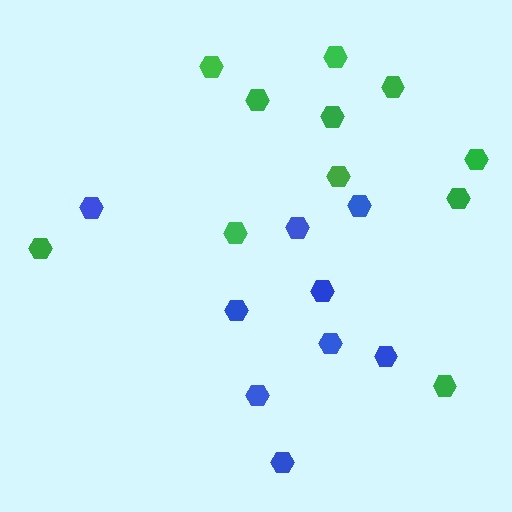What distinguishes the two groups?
There are 2 groups: one group of green hexagons (11) and one group of blue hexagons (9).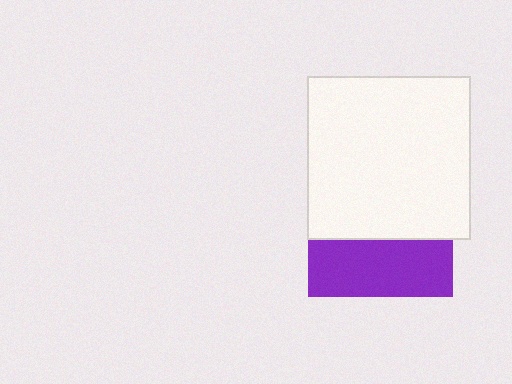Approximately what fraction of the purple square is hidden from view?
Roughly 60% of the purple square is hidden behind the white square.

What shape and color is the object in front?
The object in front is a white square.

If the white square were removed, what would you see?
You would see the complete purple square.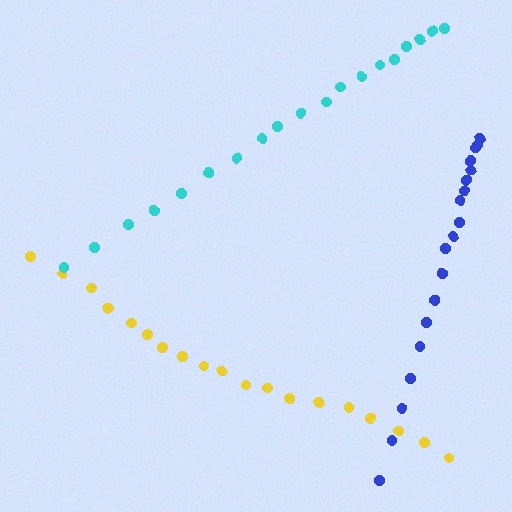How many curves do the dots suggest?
There are 3 distinct paths.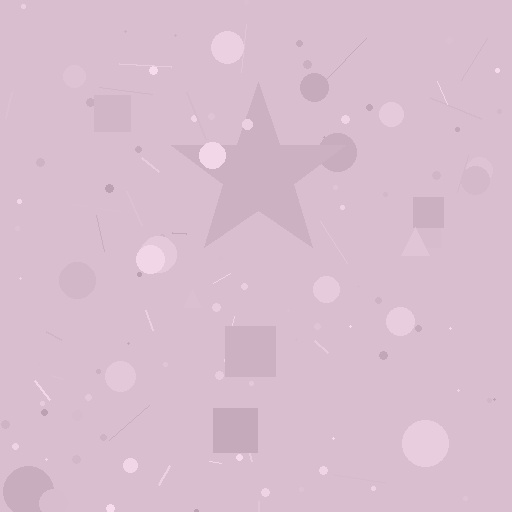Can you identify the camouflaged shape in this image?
The camouflaged shape is a star.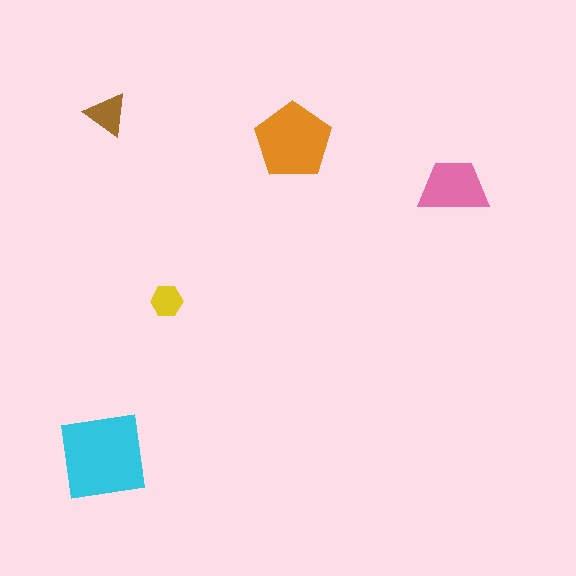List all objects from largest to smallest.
The cyan square, the orange pentagon, the pink trapezoid, the brown triangle, the yellow hexagon.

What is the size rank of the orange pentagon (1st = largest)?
2nd.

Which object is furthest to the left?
The cyan square is leftmost.